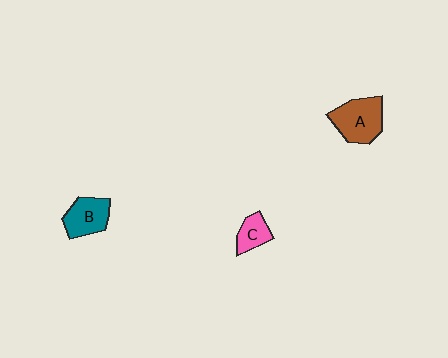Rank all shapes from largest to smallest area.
From largest to smallest: A (brown), B (teal), C (pink).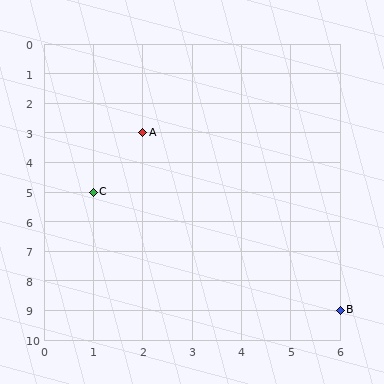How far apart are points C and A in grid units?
Points C and A are 1 column and 2 rows apart (about 2.2 grid units diagonally).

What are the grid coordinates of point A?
Point A is at grid coordinates (2, 3).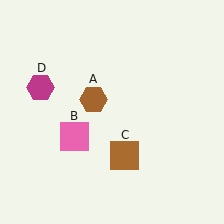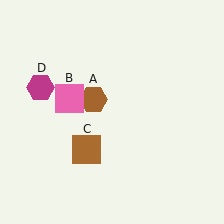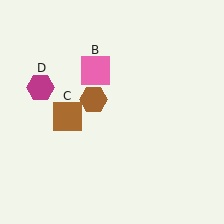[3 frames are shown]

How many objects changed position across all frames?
2 objects changed position: pink square (object B), brown square (object C).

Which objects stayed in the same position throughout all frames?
Brown hexagon (object A) and magenta hexagon (object D) remained stationary.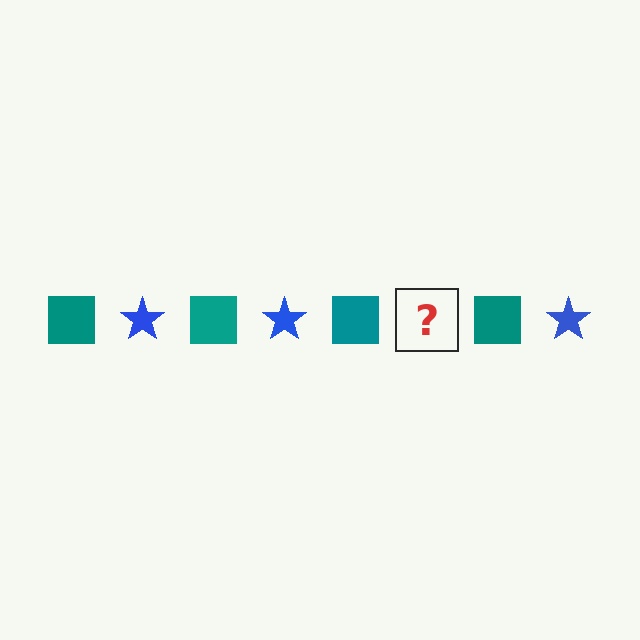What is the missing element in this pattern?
The missing element is a blue star.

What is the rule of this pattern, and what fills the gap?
The rule is that the pattern alternates between teal square and blue star. The gap should be filled with a blue star.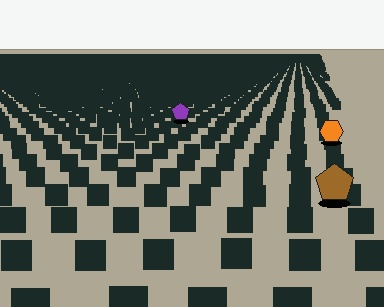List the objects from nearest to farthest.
From nearest to farthest: the brown pentagon, the orange hexagon, the purple pentagon.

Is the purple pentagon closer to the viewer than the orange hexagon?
No. The orange hexagon is closer — you can tell from the texture gradient: the ground texture is coarser near it.